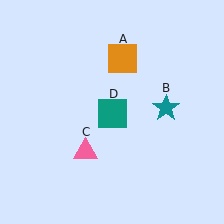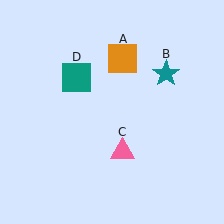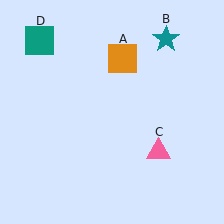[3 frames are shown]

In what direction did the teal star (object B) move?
The teal star (object B) moved up.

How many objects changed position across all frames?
3 objects changed position: teal star (object B), pink triangle (object C), teal square (object D).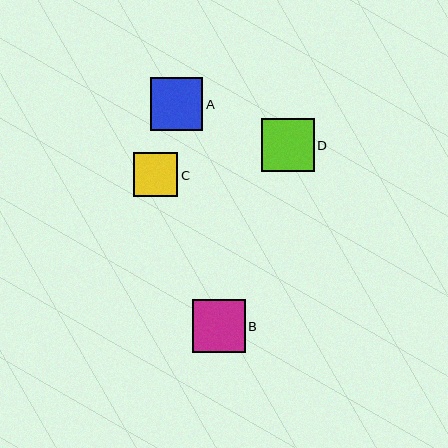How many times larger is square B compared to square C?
Square B is approximately 1.2 times the size of square C.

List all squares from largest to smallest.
From largest to smallest: B, A, D, C.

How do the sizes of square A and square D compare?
Square A and square D are approximately the same size.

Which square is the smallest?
Square C is the smallest with a size of approximately 44 pixels.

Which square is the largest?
Square B is the largest with a size of approximately 53 pixels.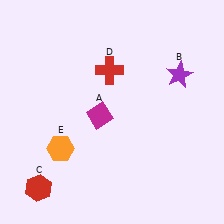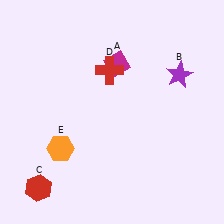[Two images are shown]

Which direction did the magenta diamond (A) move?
The magenta diamond (A) moved up.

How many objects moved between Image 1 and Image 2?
1 object moved between the two images.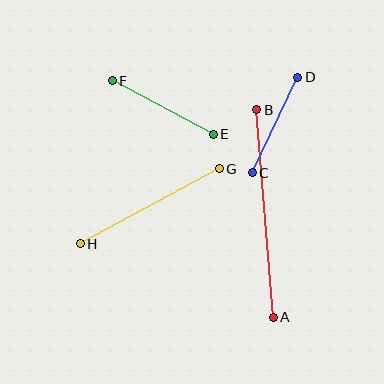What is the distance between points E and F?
The distance is approximately 114 pixels.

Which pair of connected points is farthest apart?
Points A and B are farthest apart.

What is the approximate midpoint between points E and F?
The midpoint is at approximately (163, 107) pixels.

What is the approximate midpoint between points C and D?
The midpoint is at approximately (275, 125) pixels.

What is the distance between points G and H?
The distance is approximately 158 pixels.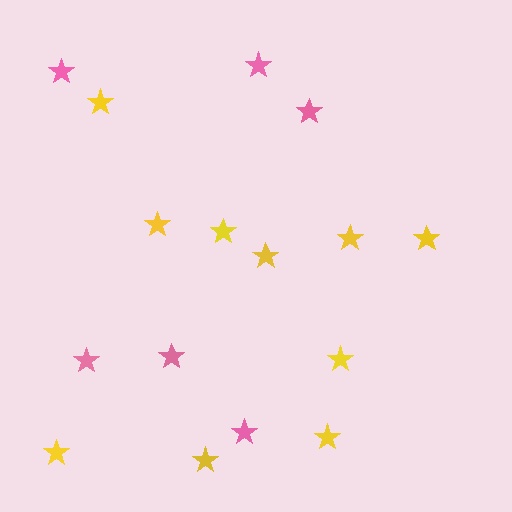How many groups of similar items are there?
There are 2 groups: one group of pink stars (6) and one group of yellow stars (10).